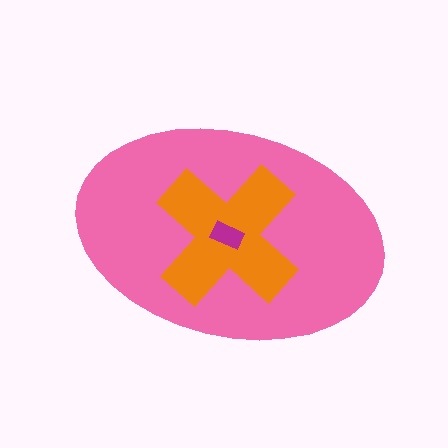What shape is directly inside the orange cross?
The magenta rectangle.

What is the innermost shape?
The magenta rectangle.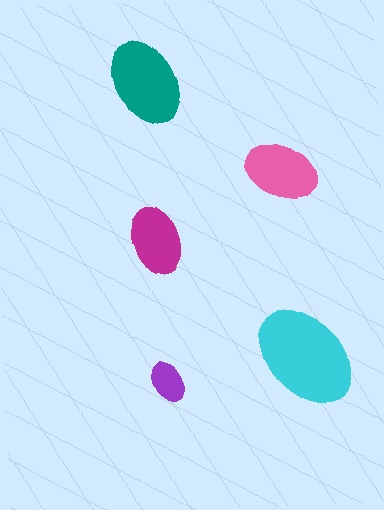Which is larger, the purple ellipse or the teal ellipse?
The teal one.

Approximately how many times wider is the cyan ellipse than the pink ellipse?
About 1.5 times wider.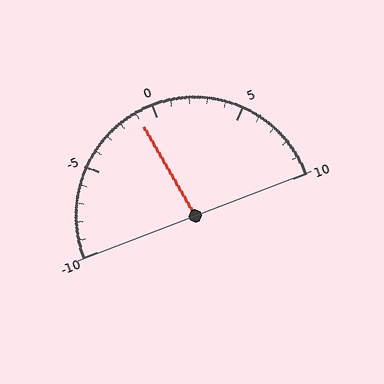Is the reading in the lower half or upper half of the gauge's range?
The reading is in the lower half of the range (-10 to 10).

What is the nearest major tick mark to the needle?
The nearest major tick mark is 0.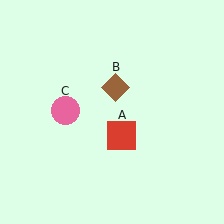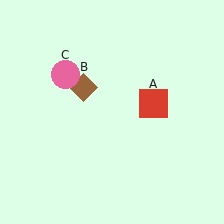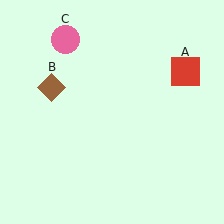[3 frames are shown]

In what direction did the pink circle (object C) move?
The pink circle (object C) moved up.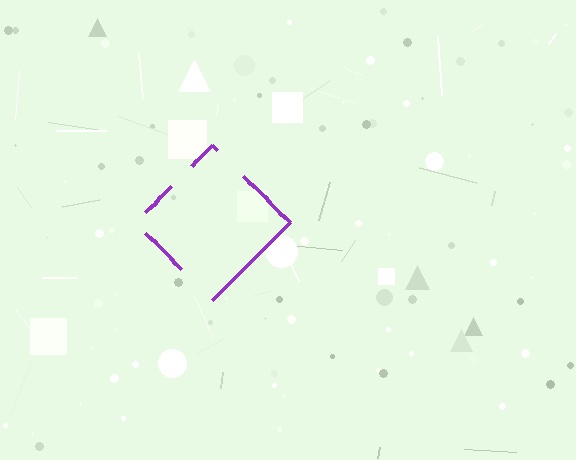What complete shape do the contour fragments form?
The contour fragments form a diamond.